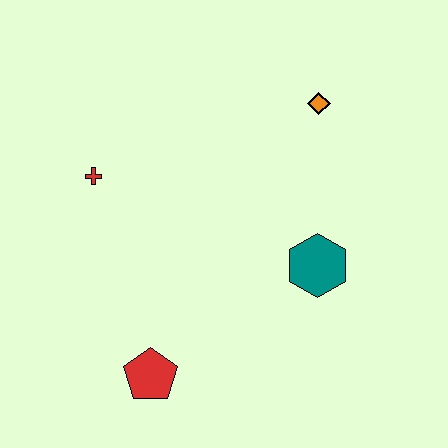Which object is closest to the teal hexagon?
The orange diamond is closest to the teal hexagon.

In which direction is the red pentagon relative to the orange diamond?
The red pentagon is below the orange diamond.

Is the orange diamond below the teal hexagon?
No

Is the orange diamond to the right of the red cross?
Yes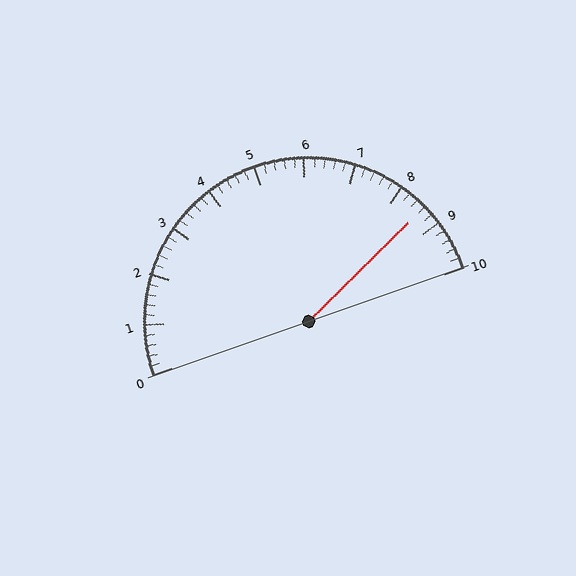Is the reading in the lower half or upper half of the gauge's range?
The reading is in the upper half of the range (0 to 10).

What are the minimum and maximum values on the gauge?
The gauge ranges from 0 to 10.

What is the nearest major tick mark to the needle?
The nearest major tick mark is 9.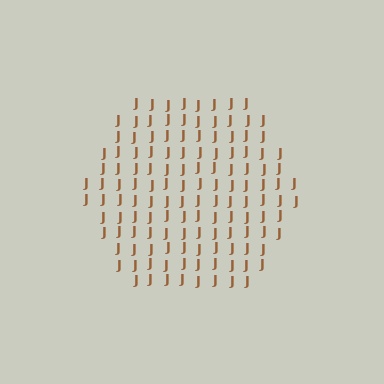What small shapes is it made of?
It is made of small letter J's.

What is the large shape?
The large shape is a hexagon.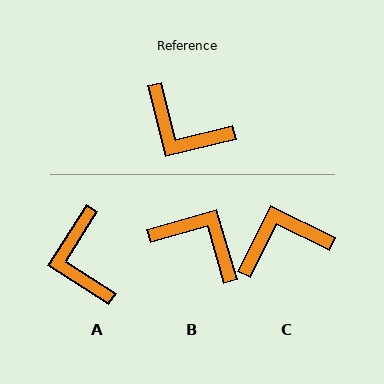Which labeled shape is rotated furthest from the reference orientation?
B, about 178 degrees away.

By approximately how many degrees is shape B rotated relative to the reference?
Approximately 178 degrees clockwise.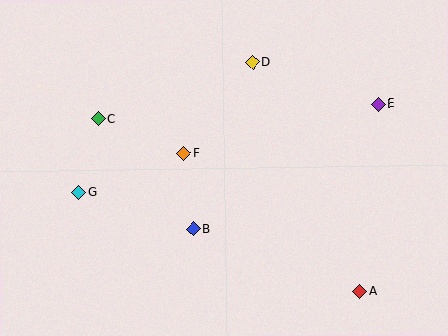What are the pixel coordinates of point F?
Point F is at (184, 153).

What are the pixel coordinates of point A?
Point A is at (360, 291).